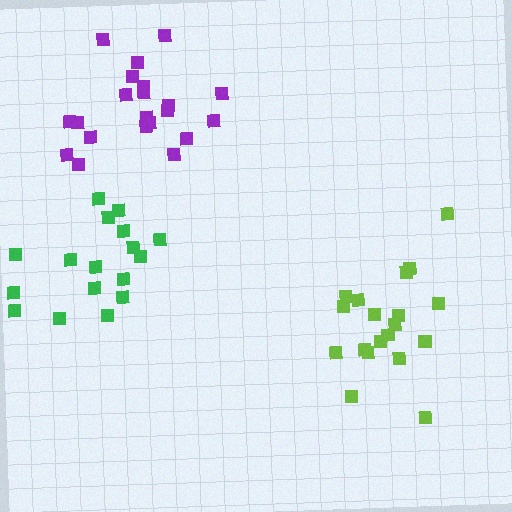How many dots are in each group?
Group 1: 21 dots, Group 2: 17 dots, Group 3: 19 dots (57 total).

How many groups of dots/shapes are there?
There are 3 groups.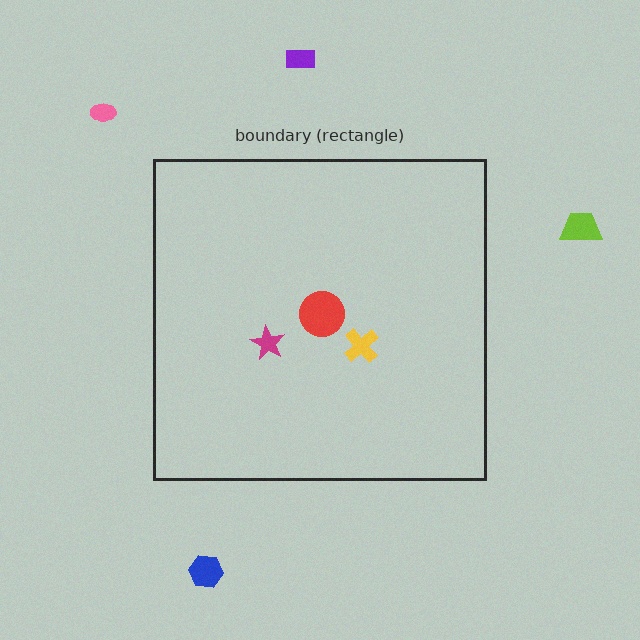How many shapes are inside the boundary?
3 inside, 4 outside.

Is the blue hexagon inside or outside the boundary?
Outside.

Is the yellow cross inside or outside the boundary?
Inside.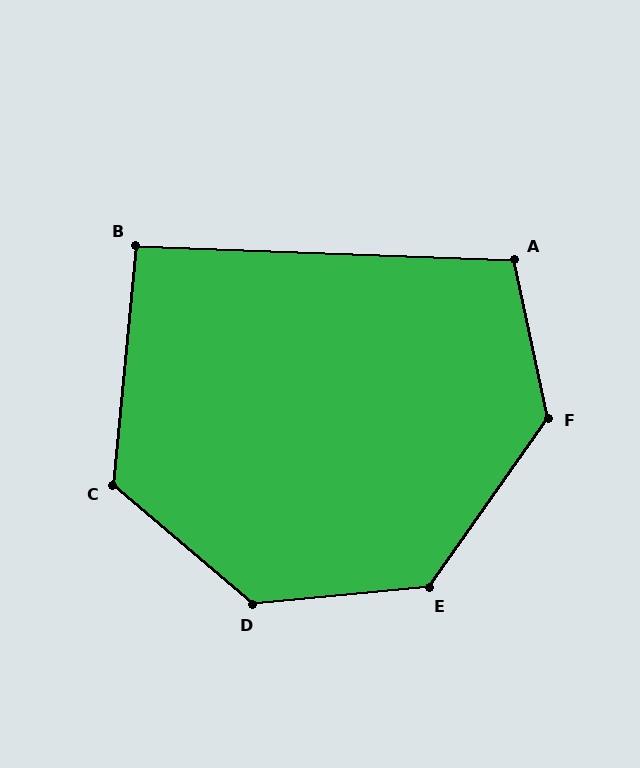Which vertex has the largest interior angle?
D, at approximately 134 degrees.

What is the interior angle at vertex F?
Approximately 133 degrees (obtuse).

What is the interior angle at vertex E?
Approximately 131 degrees (obtuse).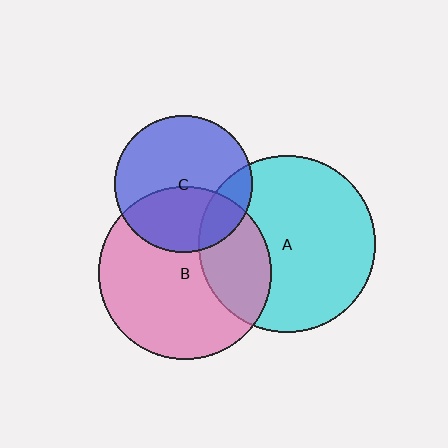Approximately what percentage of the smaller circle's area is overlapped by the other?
Approximately 15%.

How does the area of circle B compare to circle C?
Approximately 1.6 times.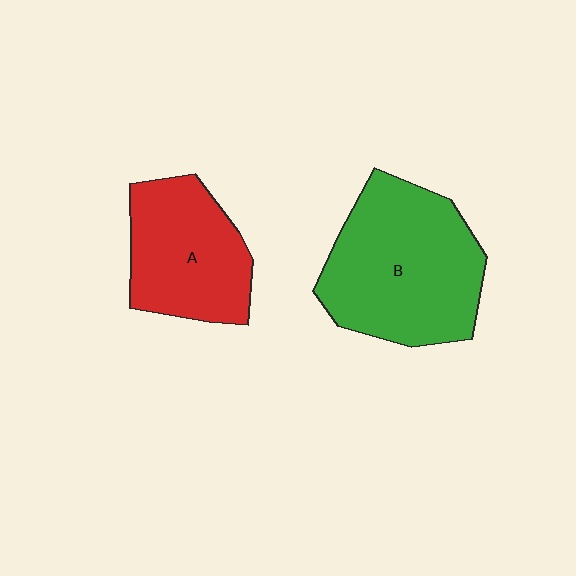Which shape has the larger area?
Shape B (green).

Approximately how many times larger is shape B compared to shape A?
Approximately 1.4 times.